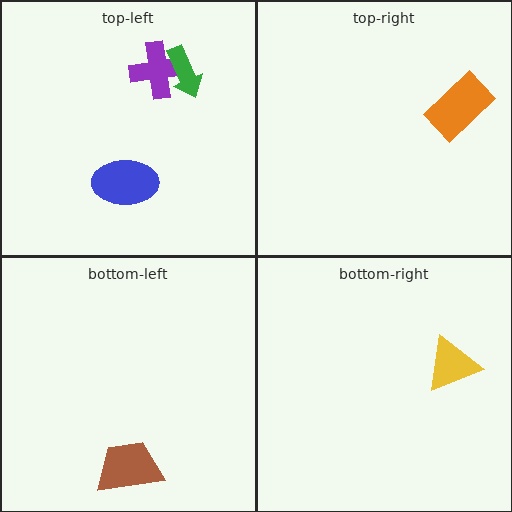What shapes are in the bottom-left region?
The brown trapezoid.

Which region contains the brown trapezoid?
The bottom-left region.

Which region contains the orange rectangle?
The top-right region.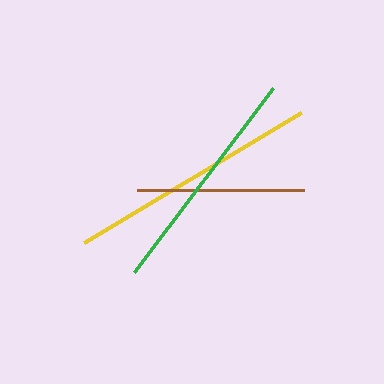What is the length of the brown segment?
The brown segment is approximately 167 pixels long.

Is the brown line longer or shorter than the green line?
The green line is longer than the brown line.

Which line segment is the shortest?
The brown line is the shortest at approximately 167 pixels.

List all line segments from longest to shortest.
From longest to shortest: yellow, green, brown.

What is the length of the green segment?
The green segment is approximately 231 pixels long.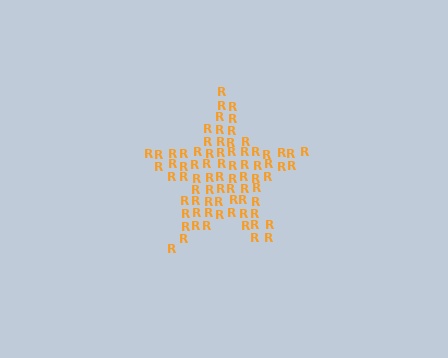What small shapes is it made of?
It is made of small letter R's.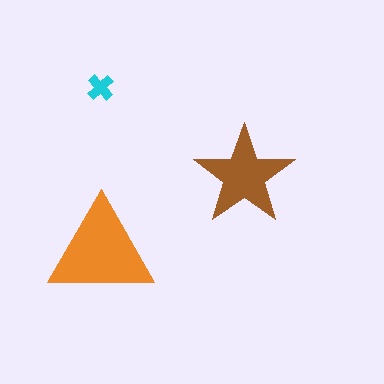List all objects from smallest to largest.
The cyan cross, the brown star, the orange triangle.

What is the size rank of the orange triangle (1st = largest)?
1st.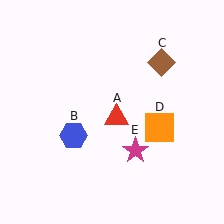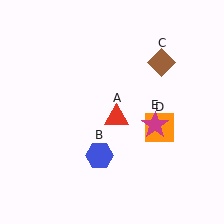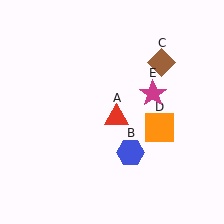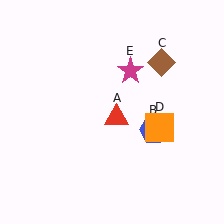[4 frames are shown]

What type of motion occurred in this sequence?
The blue hexagon (object B), magenta star (object E) rotated counterclockwise around the center of the scene.